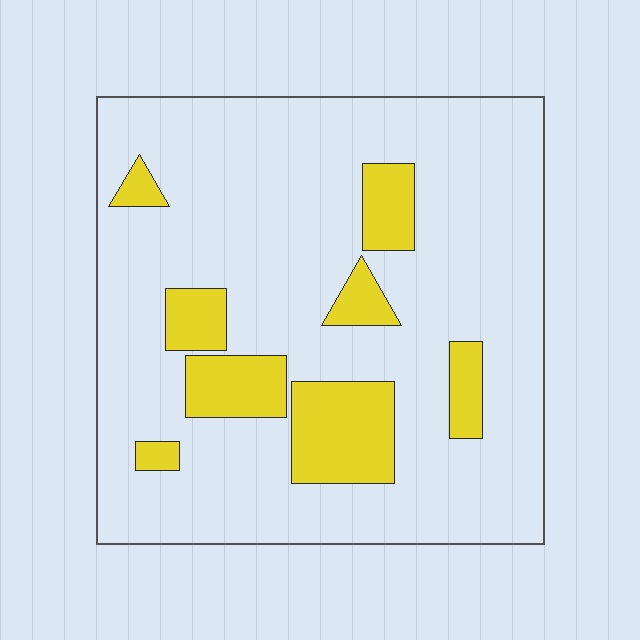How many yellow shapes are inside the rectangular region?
8.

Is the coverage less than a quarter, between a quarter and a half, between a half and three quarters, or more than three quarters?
Less than a quarter.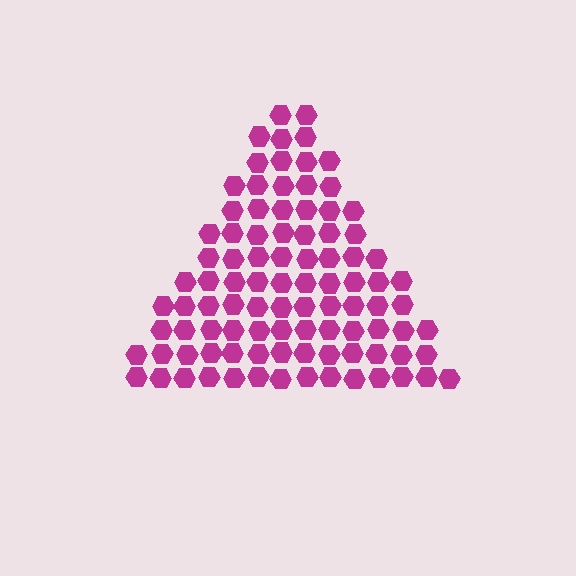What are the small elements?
The small elements are hexagons.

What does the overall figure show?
The overall figure shows a triangle.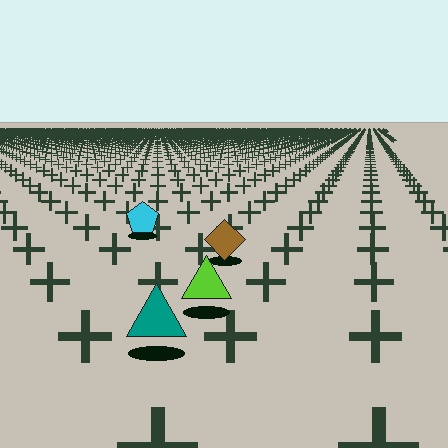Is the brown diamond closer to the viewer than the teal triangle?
No. The teal triangle is closer — you can tell from the texture gradient: the ground texture is coarser near it.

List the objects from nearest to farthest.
From nearest to farthest: the teal triangle, the lime triangle, the brown diamond, the cyan pentagon.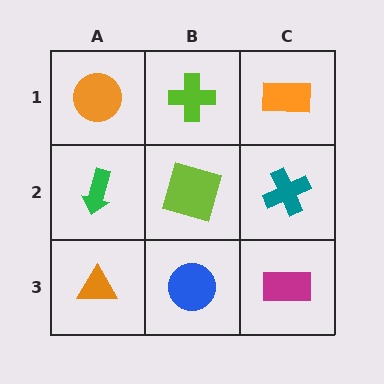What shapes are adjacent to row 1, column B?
A lime square (row 2, column B), an orange circle (row 1, column A), an orange rectangle (row 1, column C).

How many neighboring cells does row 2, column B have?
4.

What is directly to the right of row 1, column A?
A lime cross.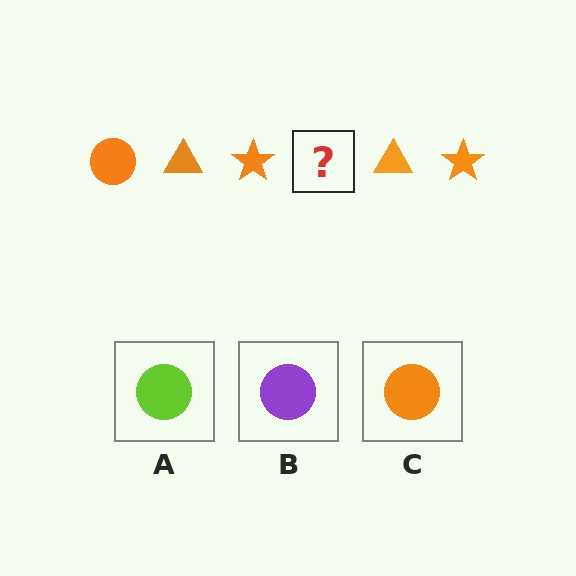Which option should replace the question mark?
Option C.